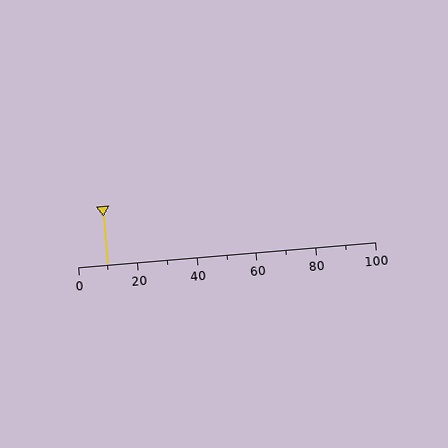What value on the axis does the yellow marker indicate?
The marker indicates approximately 10.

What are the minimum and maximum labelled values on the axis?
The axis runs from 0 to 100.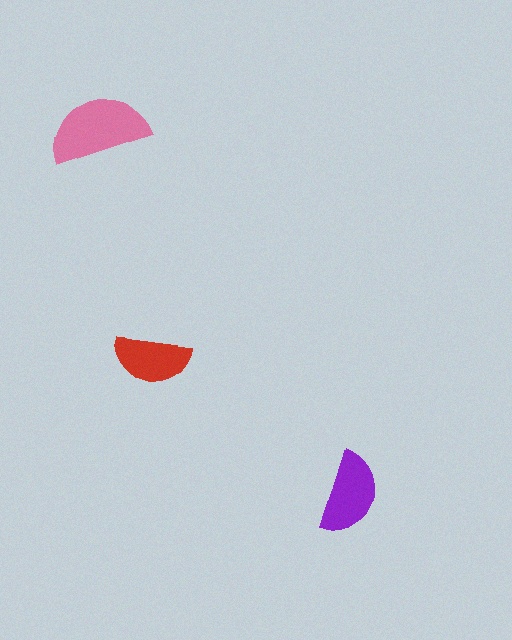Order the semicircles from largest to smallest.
the pink one, the purple one, the red one.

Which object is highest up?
The pink semicircle is topmost.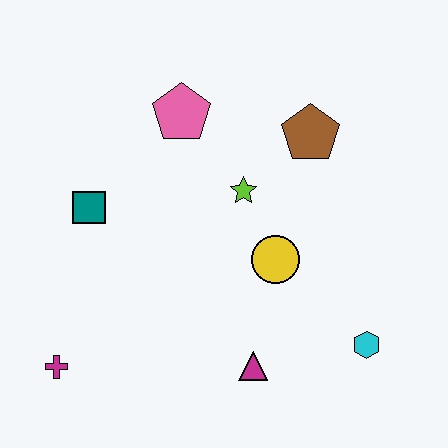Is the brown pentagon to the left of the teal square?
No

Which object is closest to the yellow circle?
The lime star is closest to the yellow circle.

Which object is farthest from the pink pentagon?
The cyan hexagon is farthest from the pink pentagon.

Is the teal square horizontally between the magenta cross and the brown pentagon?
Yes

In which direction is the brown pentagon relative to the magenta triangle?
The brown pentagon is above the magenta triangle.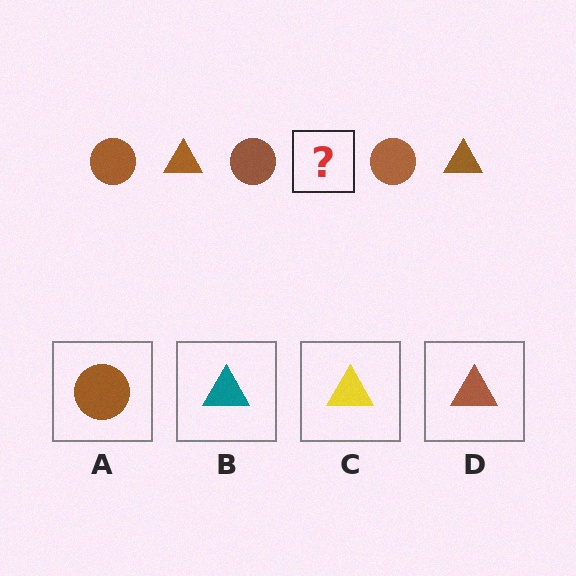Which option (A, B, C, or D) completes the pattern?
D.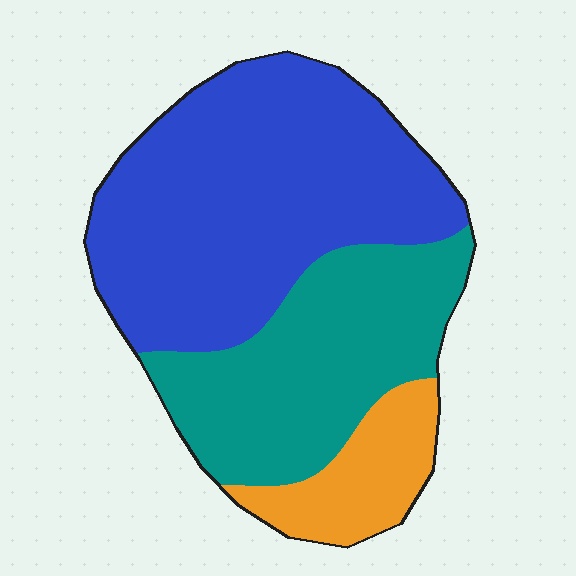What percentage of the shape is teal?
Teal covers 34% of the shape.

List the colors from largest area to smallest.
From largest to smallest: blue, teal, orange.